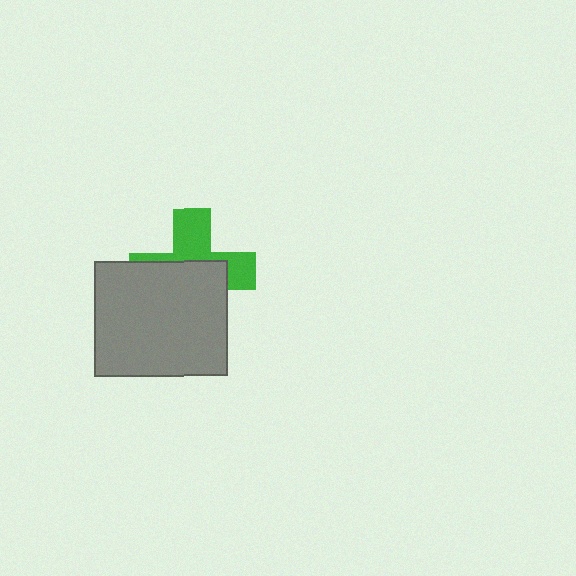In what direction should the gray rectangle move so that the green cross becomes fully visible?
The gray rectangle should move down. That is the shortest direction to clear the overlap and leave the green cross fully visible.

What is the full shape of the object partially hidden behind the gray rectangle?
The partially hidden object is a green cross.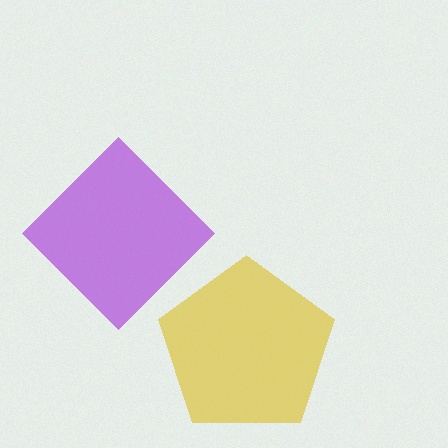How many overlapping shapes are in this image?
There are 2 overlapping shapes in the image.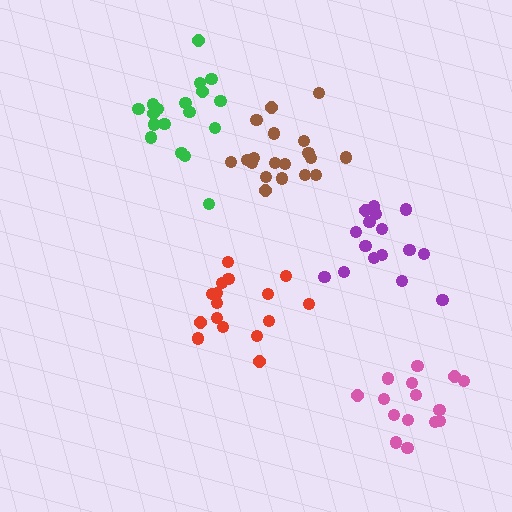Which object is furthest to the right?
The pink cluster is rightmost.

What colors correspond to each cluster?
The clusters are colored: red, green, pink, brown, purple.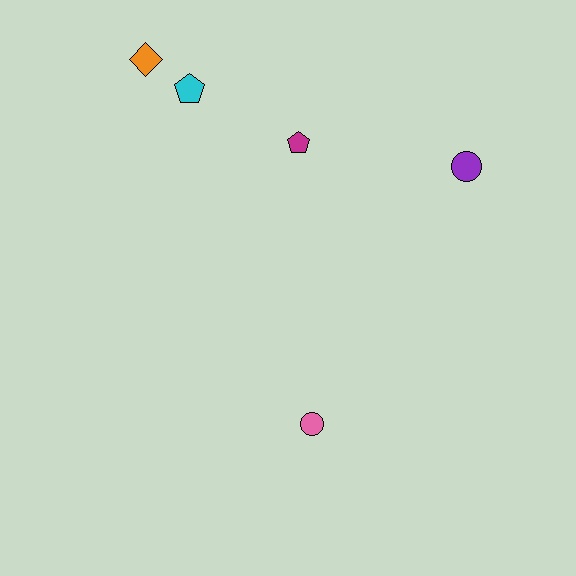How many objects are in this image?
There are 5 objects.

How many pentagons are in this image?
There are 2 pentagons.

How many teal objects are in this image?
There are no teal objects.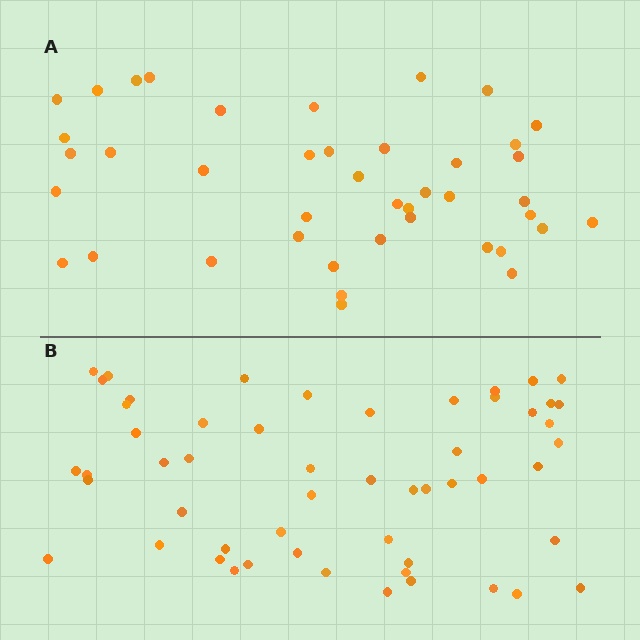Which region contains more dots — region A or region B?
Region B (the bottom region) has more dots.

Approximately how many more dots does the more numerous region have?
Region B has roughly 12 or so more dots than region A.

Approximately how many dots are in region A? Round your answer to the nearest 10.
About 40 dots. (The exact count is 42, which rounds to 40.)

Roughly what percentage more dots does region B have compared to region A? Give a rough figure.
About 30% more.